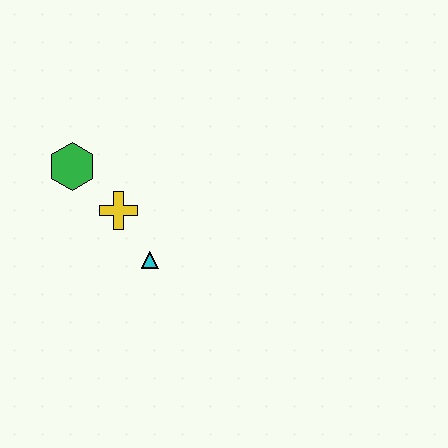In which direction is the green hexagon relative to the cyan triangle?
The green hexagon is above the cyan triangle.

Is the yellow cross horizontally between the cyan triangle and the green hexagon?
Yes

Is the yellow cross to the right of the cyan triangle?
No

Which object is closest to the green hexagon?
The yellow cross is closest to the green hexagon.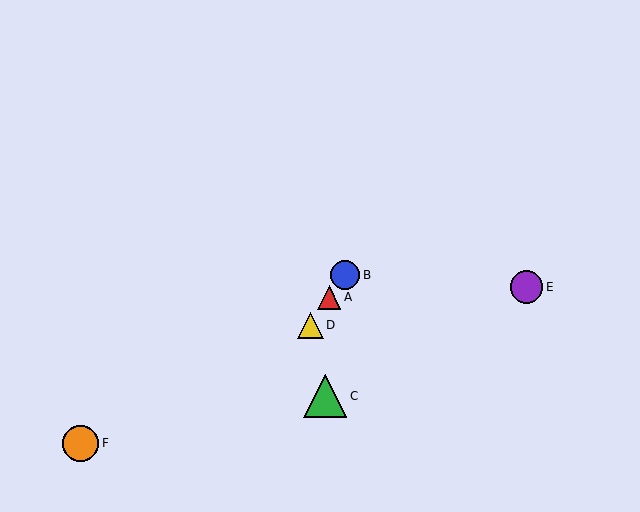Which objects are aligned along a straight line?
Objects A, B, D are aligned along a straight line.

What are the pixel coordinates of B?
Object B is at (345, 275).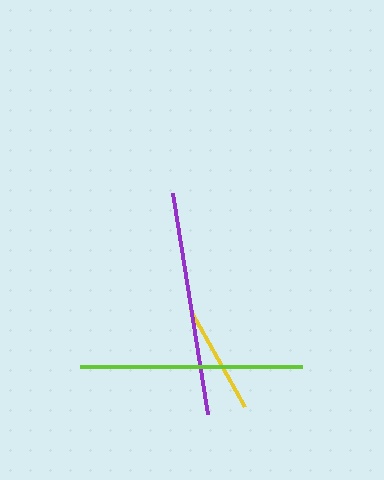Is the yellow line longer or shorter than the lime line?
The lime line is longer than the yellow line.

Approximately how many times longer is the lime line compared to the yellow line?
The lime line is approximately 2.0 times the length of the yellow line.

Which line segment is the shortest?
The yellow line is the shortest at approximately 110 pixels.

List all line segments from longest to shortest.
From longest to shortest: purple, lime, yellow.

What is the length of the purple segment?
The purple segment is approximately 224 pixels long.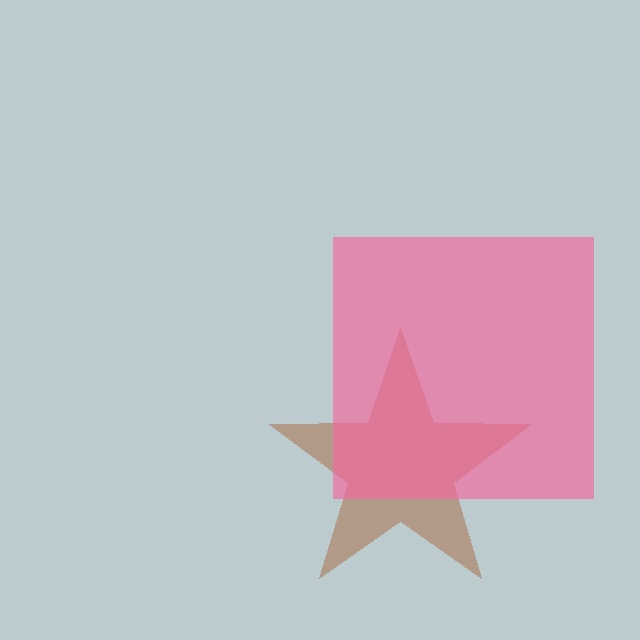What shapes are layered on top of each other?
The layered shapes are: a brown star, a pink square.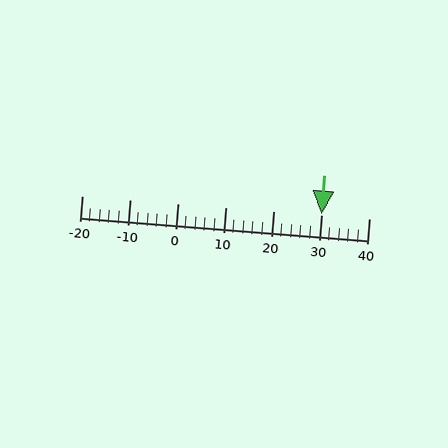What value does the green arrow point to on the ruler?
The green arrow points to approximately 30.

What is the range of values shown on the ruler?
The ruler shows values from -20 to 40.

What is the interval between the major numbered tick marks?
The major tick marks are spaced 10 units apart.